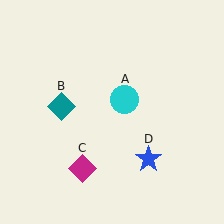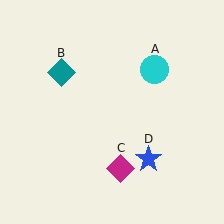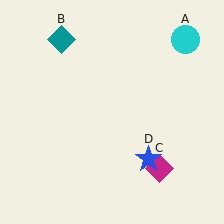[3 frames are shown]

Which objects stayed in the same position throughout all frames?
Blue star (object D) remained stationary.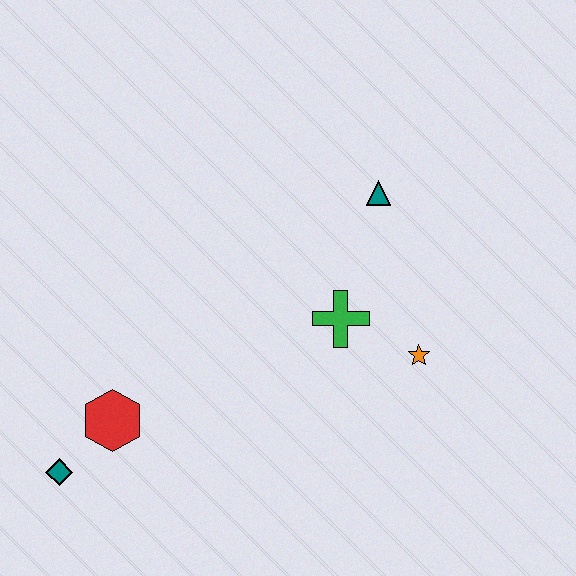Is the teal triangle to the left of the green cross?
No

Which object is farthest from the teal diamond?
The teal triangle is farthest from the teal diamond.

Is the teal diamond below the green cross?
Yes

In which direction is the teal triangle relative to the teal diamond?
The teal triangle is to the right of the teal diamond.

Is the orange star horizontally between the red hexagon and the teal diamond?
No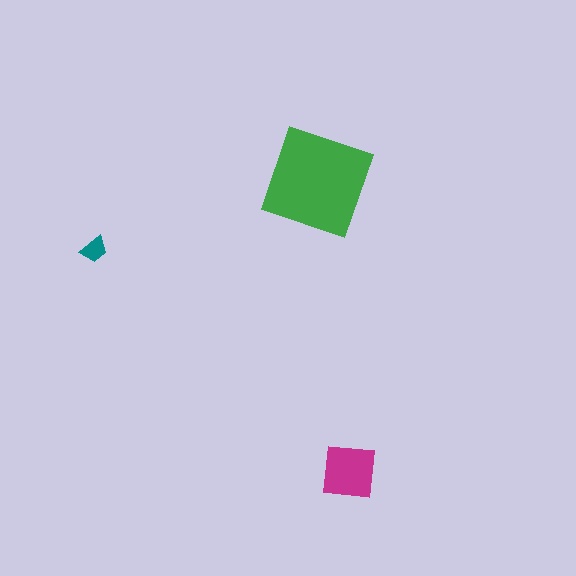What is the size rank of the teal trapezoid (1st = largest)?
3rd.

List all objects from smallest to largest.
The teal trapezoid, the magenta square, the green square.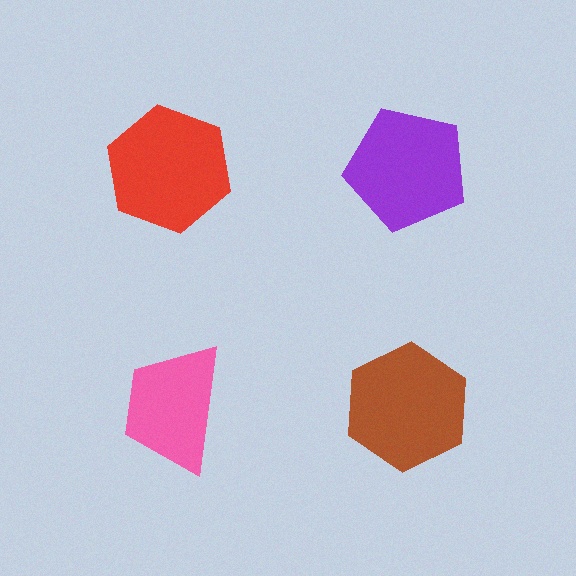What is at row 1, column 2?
A purple pentagon.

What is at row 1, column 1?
A red hexagon.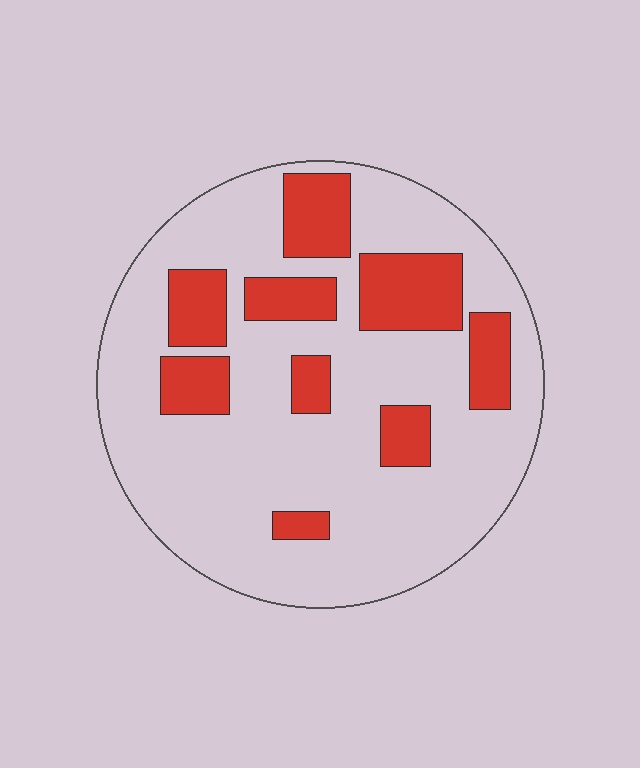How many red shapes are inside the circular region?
9.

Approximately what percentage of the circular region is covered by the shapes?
Approximately 25%.